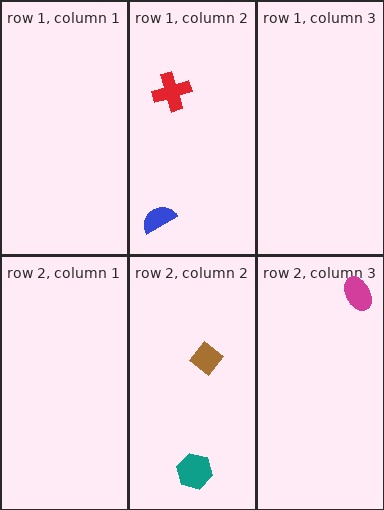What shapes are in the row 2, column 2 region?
The brown diamond, the teal hexagon.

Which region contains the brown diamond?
The row 2, column 2 region.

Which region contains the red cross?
The row 1, column 2 region.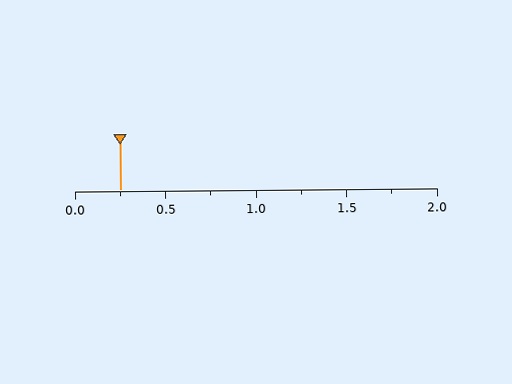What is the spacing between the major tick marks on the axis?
The major ticks are spaced 0.5 apart.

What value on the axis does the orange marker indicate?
The marker indicates approximately 0.25.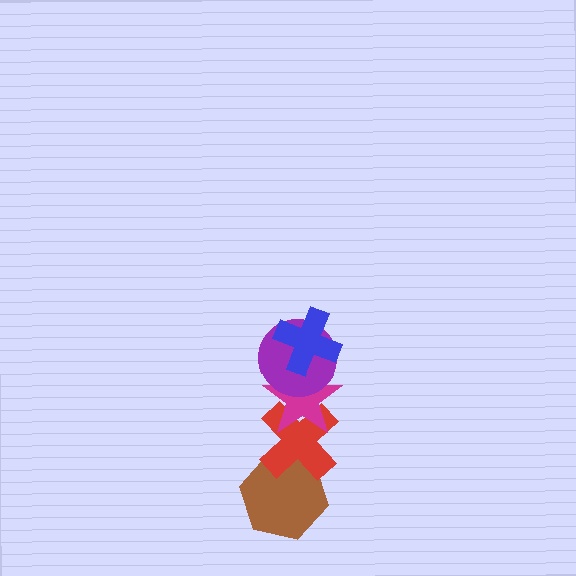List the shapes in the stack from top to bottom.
From top to bottom: the blue cross, the purple circle, the magenta star, the red cross, the brown hexagon.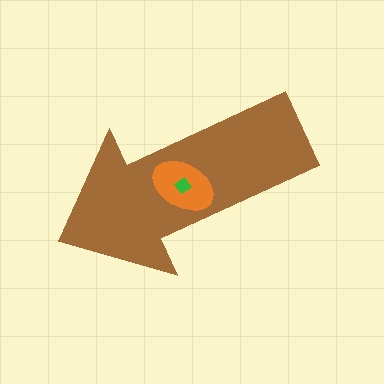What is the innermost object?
The green diamond.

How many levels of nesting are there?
3.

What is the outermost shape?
The brown arrow.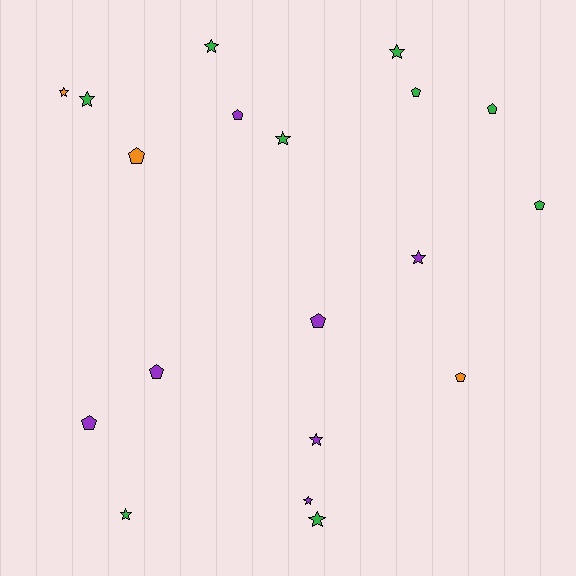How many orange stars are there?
There is 1 orange star.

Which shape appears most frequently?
Star, with 10 objects.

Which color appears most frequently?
Green, with 9 objects.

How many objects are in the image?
There are 19 objects.